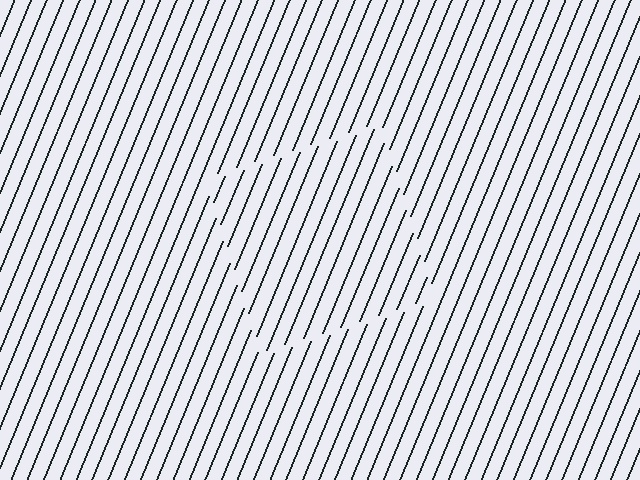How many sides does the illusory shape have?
4 sides — the line-ends trace a square.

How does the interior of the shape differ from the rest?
The interior of the shape contains the same grating, shifted by half a period — the contour is defined by the phase discontinuity where line-ends from the inner and outer gratings abut.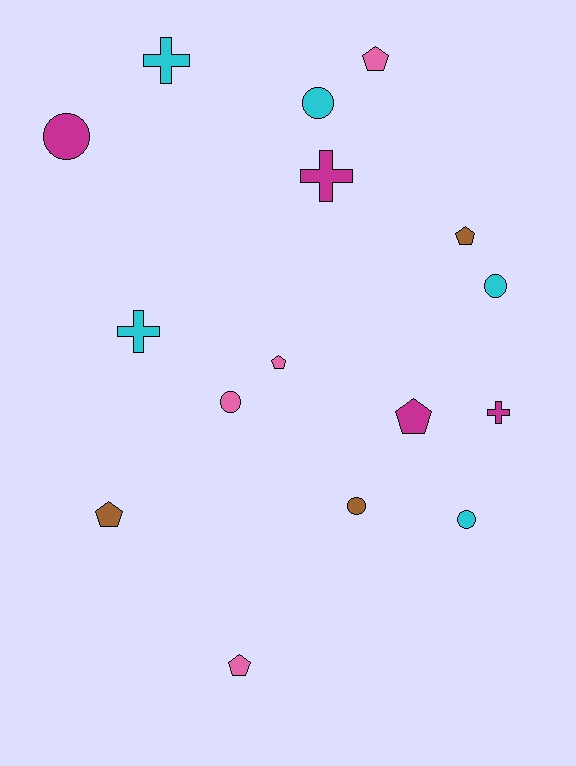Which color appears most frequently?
Cyan, with 5 objects.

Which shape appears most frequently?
Pentagon, with 6 objects.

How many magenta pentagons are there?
There is 1 magenta pentagon.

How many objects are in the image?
There are 16 objects.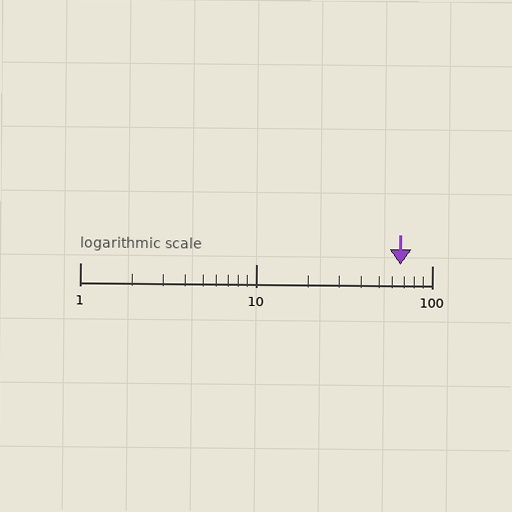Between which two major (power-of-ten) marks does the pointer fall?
The pointer is between 10 and 100.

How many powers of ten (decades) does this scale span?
The scale spans 2 decades, from 1 to 100.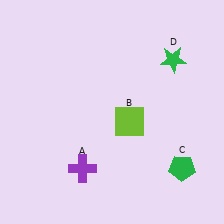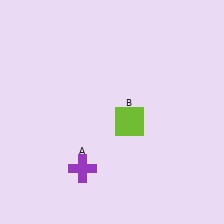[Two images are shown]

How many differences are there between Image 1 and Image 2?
There are 2 differences between the two images.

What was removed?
The green star (D), the green pentagon (C) were removed in Image 2.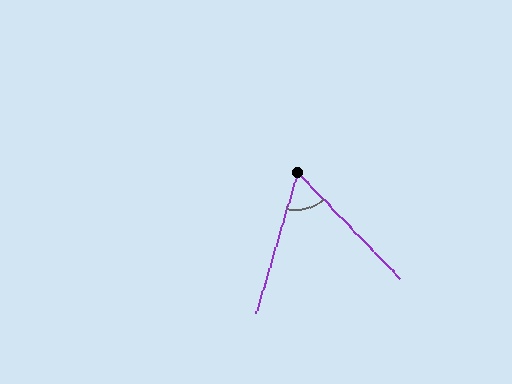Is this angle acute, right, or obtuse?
It is acute.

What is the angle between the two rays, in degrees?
Approximately 60 degrees.